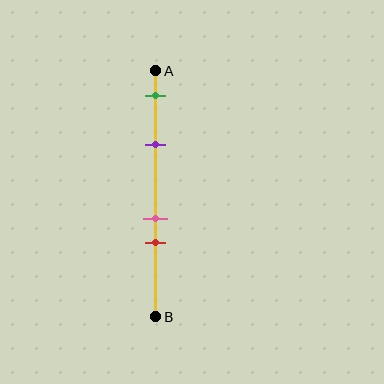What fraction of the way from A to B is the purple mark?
The purple mark is approximately 30% (0.3) of the way from A to B.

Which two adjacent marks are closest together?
The pink and red marks are the closest adjacent pair.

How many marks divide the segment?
There are 4 marks dividing the segment.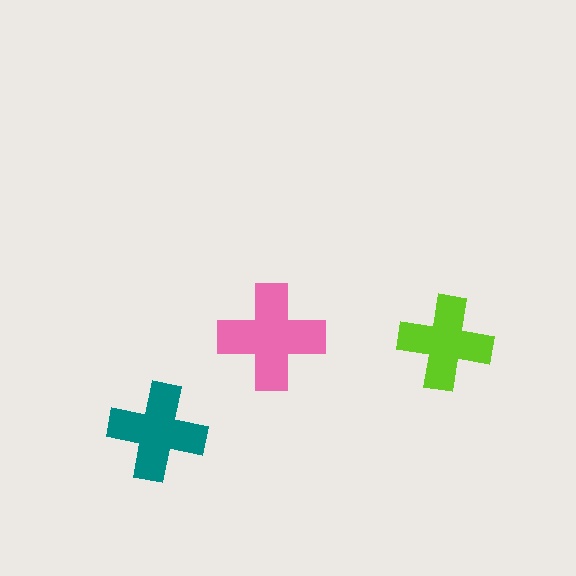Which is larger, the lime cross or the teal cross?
The teal one.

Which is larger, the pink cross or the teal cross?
The pink one.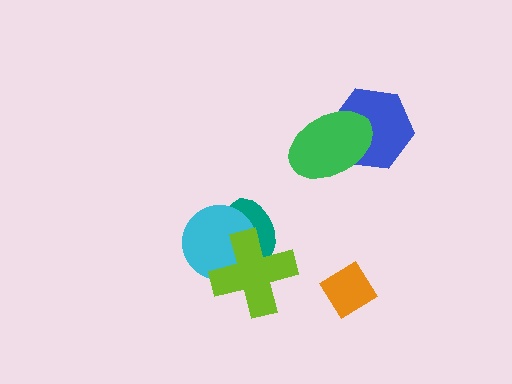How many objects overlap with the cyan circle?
2 objects overlap with the cyan circle.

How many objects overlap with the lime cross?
2 objects overlap with the lime cross.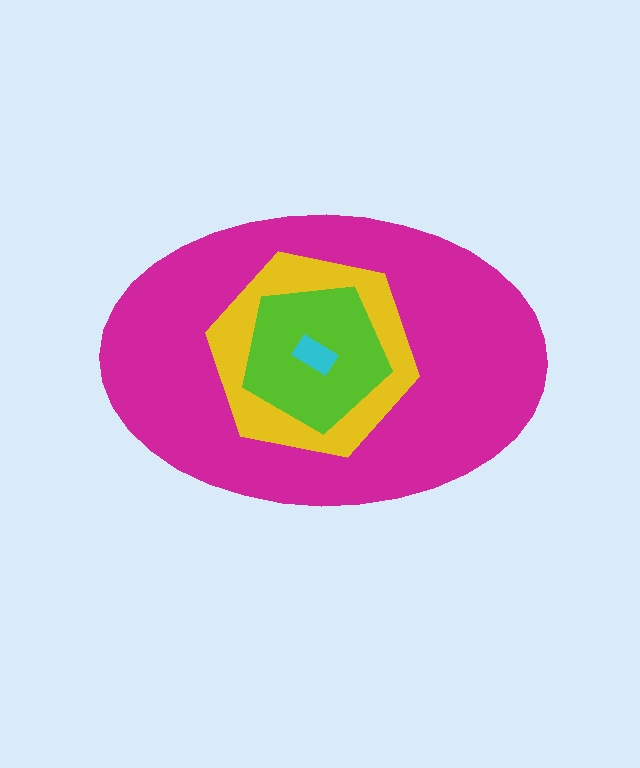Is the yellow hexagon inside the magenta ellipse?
Yes.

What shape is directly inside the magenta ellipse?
The yellow hexagon.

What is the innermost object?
The cyan rectangle.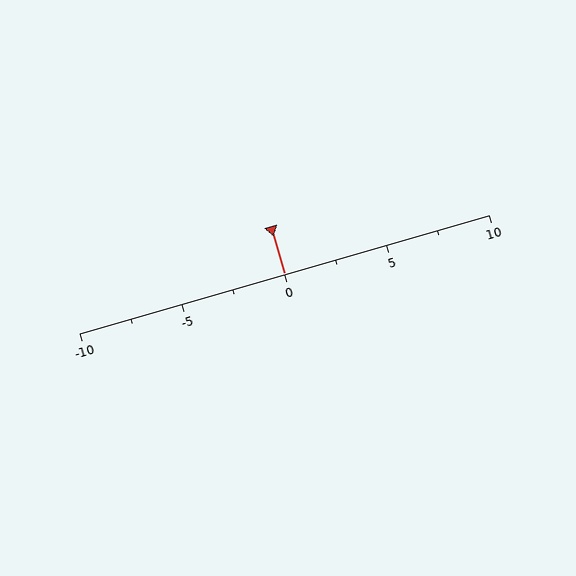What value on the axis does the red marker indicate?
The marker indicates approximately 0.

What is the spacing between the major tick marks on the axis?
The major ticks are spaced 5 apart.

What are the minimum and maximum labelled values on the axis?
The axis runs from -10 to 10.